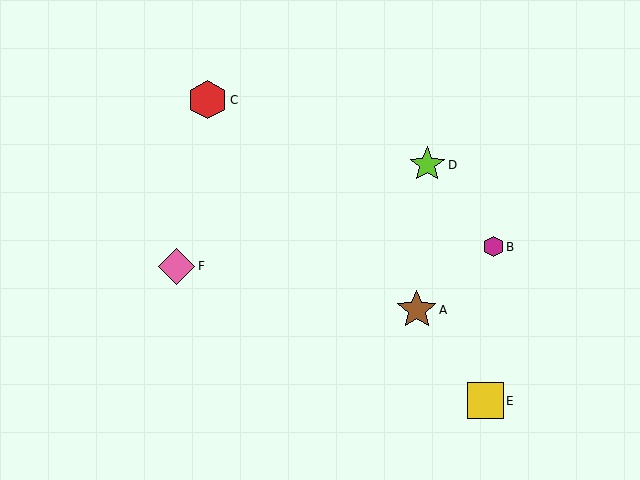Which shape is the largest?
The brown star (labeled A) is the largest.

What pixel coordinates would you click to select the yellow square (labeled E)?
Click at (485, 401) to select the yellow square E.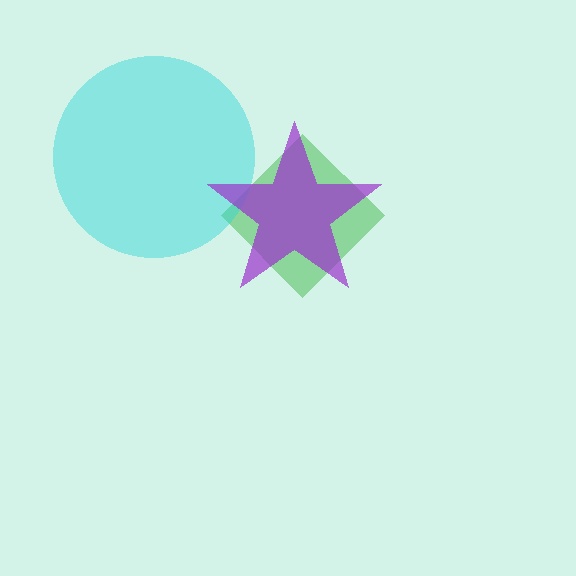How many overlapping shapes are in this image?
There are 3 overlapping shapes in the image.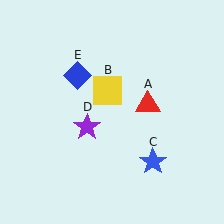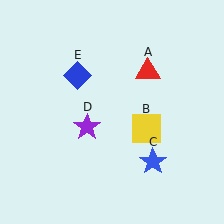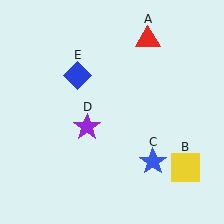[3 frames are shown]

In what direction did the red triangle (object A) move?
The red triangle (object A) moved up.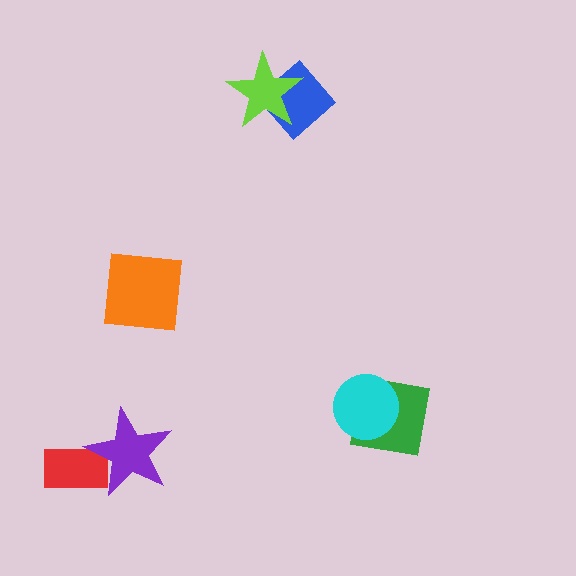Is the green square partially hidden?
Yes, it is partially covered by another shape.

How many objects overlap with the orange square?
0 objects overlap with the orange square.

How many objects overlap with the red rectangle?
1 object overlaps with the red rectangle.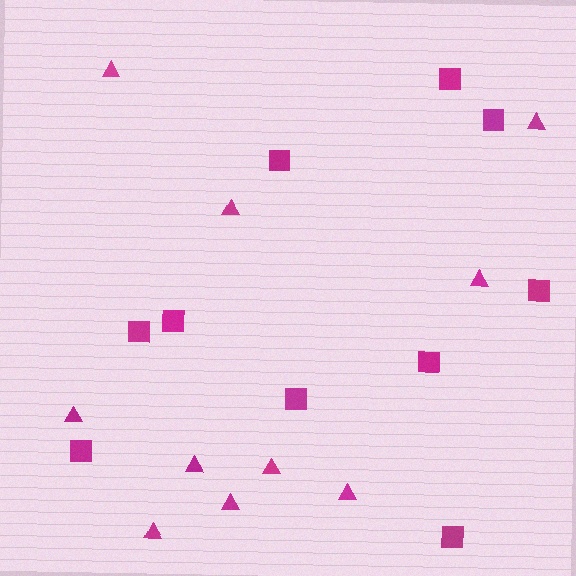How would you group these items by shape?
There are 2 groups: one group of squares (10) and one group of triangles (10).